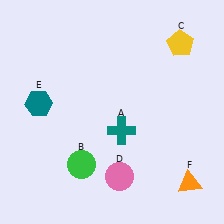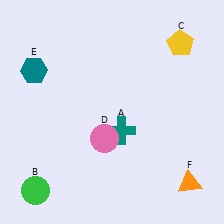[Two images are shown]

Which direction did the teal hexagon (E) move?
The teal hexagon (E) moved up.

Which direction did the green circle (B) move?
The green circle (B) moved left.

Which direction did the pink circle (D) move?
The pink circle (D) moved up.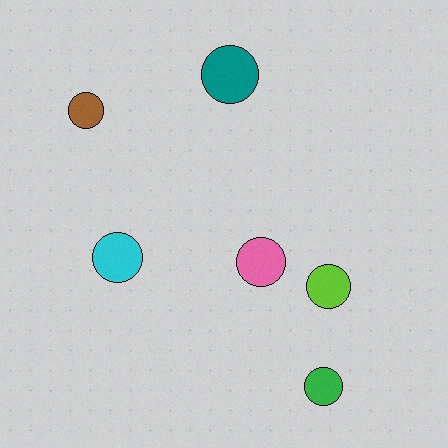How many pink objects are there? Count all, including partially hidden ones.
There is 1 pink object.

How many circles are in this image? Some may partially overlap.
There are 6 circles.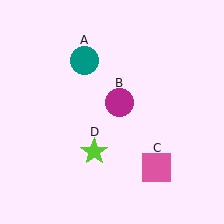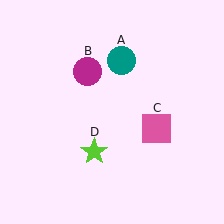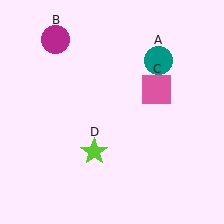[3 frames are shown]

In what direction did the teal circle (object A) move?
The teal circle (object A) moved right.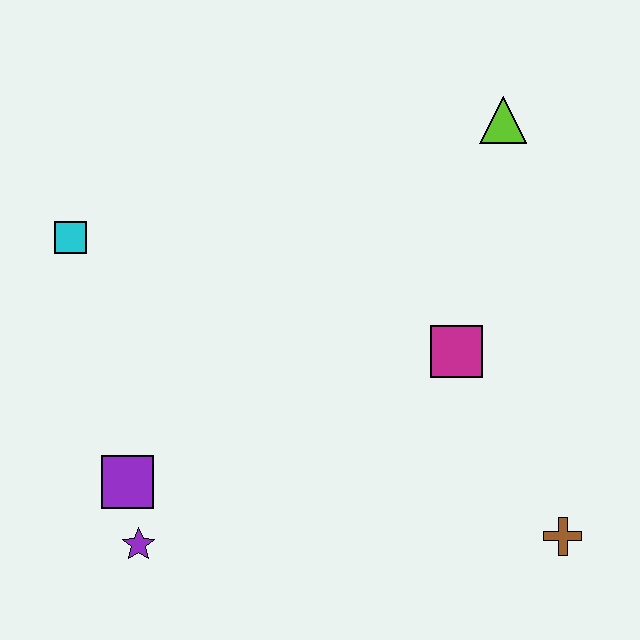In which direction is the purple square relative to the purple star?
The purple square is above the purple star.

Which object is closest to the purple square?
The purple star is closest to the purple square.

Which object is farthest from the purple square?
The lime triangle is farthest from the purple square.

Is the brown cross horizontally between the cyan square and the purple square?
No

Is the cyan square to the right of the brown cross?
No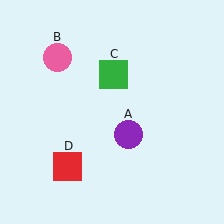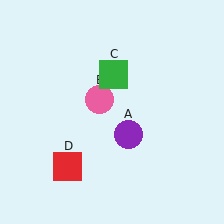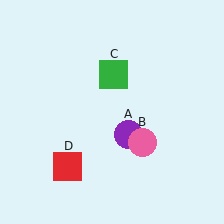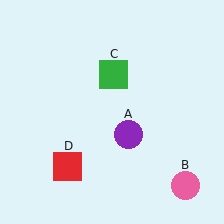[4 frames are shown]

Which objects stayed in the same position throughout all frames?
Purple circle (object A) and green square (object C) and red square (object D) remained stationary.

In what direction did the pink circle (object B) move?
The pink circle (object B) moved down and to the right.